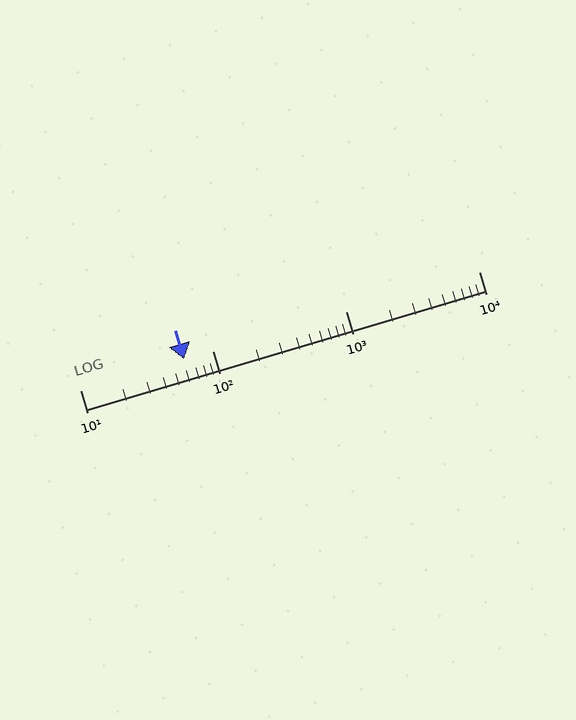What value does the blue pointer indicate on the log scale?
The pointer indicates approximately 61.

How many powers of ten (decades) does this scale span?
The scale spans 3 decades, from 10 to 10000.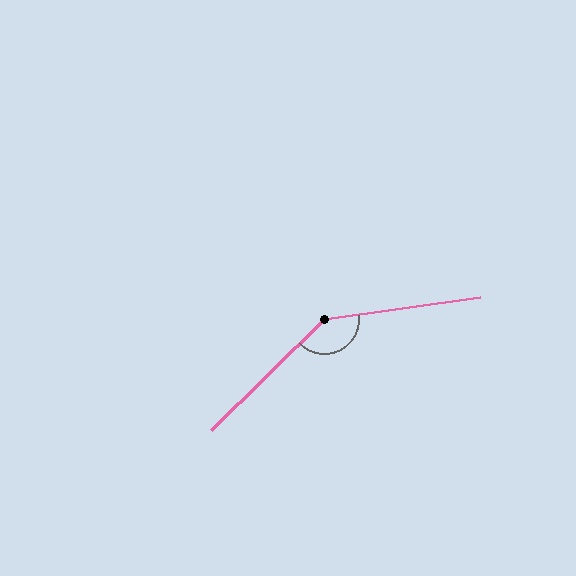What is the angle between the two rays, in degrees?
Approximately 143 degrees.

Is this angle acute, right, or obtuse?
It is obtuse.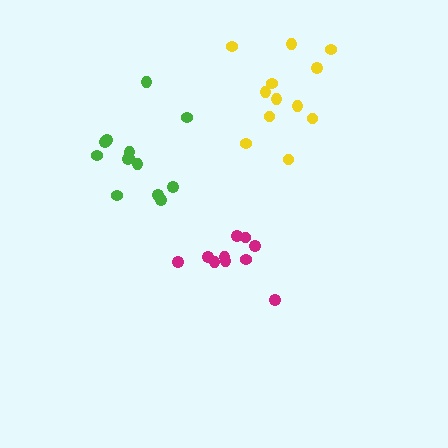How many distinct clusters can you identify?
There are 3 distinct clusters.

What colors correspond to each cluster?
The clusters are colored: green, magenta, yellow.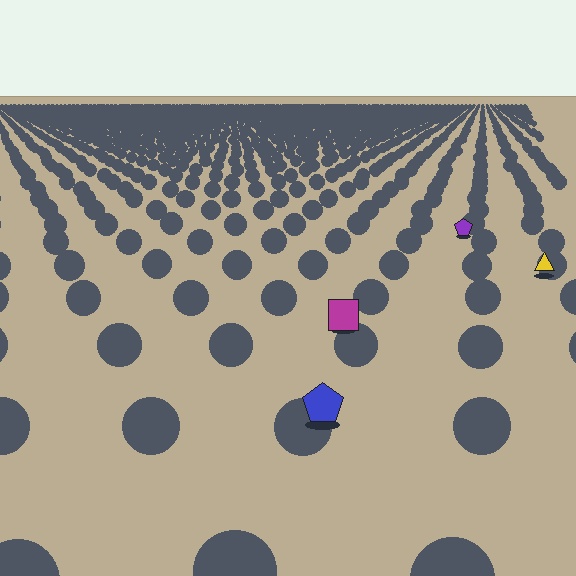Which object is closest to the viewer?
The blue pentagon is closest. The texture marks near it are larger and more spread out.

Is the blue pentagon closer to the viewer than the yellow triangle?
Yes. The blue pentagon is closer — you can tell from the texture gradient: the ground texture is coarser near it.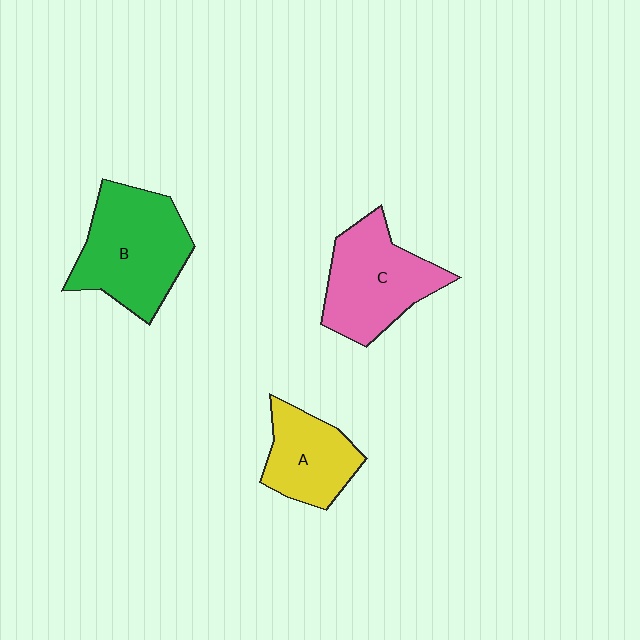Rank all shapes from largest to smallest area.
From largest to smallest: B (green), C (pink), A (yellow).